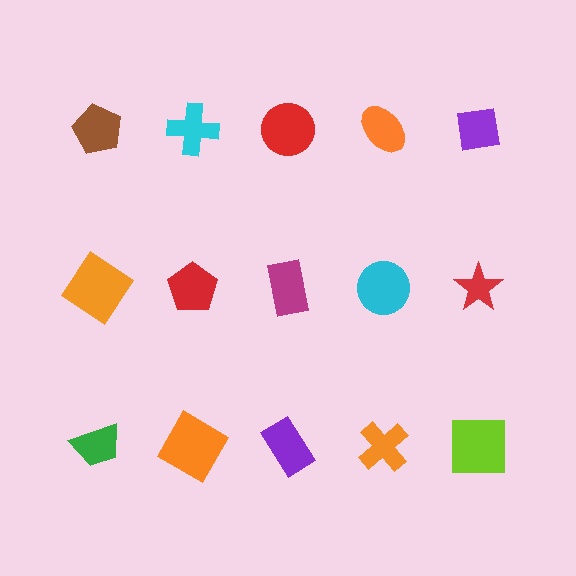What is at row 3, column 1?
A green trapezoid.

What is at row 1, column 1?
A brown pentagon.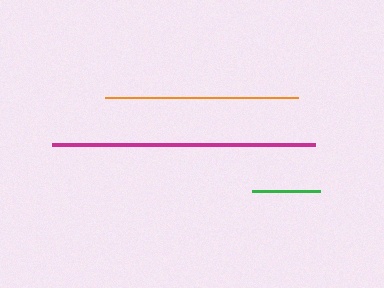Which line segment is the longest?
The magenta line is the longest at approximately 262 pixels.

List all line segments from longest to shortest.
From longest to shortest: magenta, orange, green.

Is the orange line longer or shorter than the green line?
The orange line is longer than the green line.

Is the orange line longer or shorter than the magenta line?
The magenta line is longer than the orange line.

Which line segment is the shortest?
The green line is the shortest at approximately 68 pixels.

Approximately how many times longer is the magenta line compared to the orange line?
The magenta line is approximately 1.4 times the length of the orange line.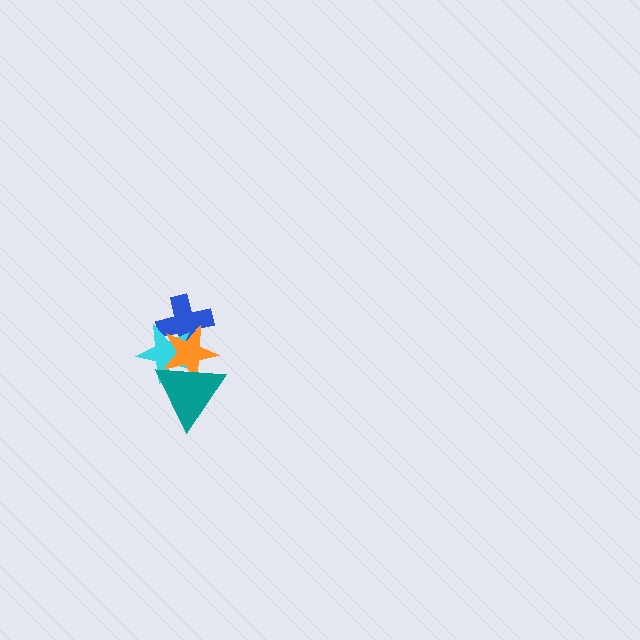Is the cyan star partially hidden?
Yes, it is partially covered by another shape.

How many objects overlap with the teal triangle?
2 objects overlap with the teal triangle.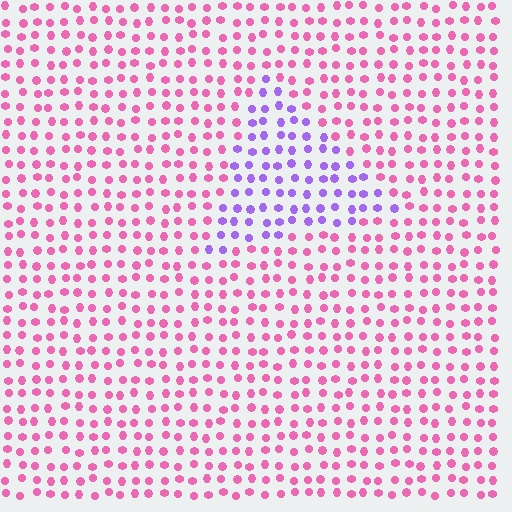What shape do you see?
I see a triangle.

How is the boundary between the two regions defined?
The boundary is defined purely by a slight shift in hue (about 59 degrees). Spacing, size, and orientation are identical on both sides.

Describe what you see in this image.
The image is filled with small pink elements in a uniform arrangement. A triangle-shaped region is visible where the elements are tinted to a slightly different hue, forming a subtle color boundary.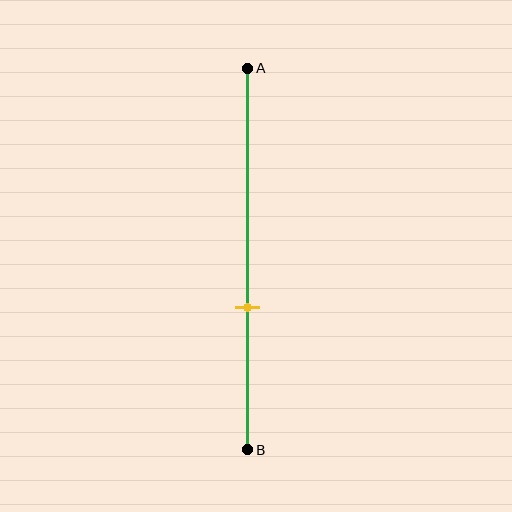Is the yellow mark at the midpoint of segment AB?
No, the mark is at about 65% from A, not at the 50% midpoint.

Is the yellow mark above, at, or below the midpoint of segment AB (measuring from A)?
The yellow mark is below the midpoint of segment AB.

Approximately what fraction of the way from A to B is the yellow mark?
The yellow mark is approximately 65% of the way from A to B.